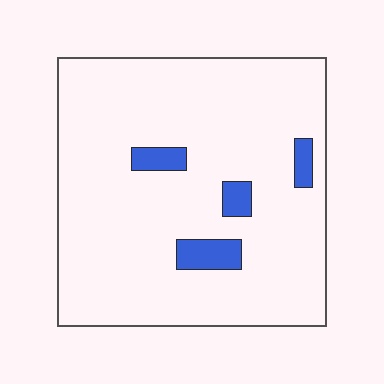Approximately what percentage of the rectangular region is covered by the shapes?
Approximately 5%.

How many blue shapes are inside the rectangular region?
4.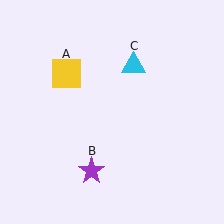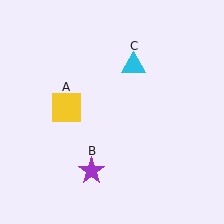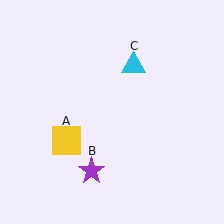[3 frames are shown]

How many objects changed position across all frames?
1 object changed position: yellow square (object A).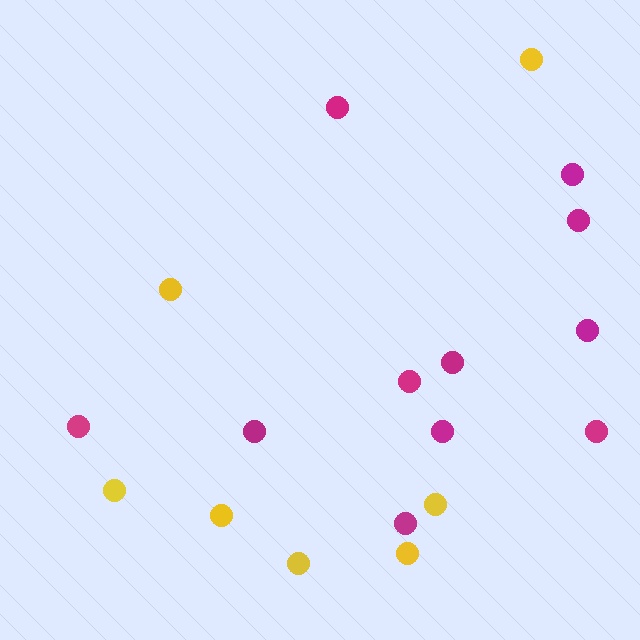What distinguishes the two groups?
There are 2 groups: one group of magenta circles (11) and one group of yellow circles (7).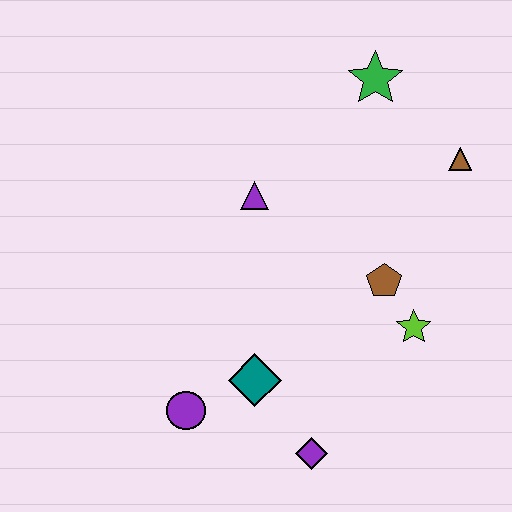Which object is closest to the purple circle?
The teal diamond is closest to the purple circle.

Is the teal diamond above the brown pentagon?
No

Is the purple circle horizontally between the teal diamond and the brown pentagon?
No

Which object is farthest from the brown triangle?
The purple circle is farthest from the brown triangle.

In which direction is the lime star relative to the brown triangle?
The lime star is below the brown triangle.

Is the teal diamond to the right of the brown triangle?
No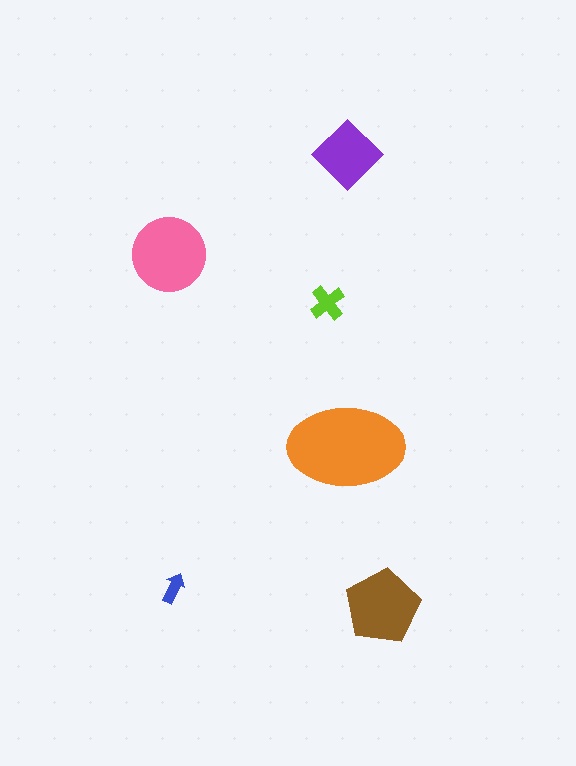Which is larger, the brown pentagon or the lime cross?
The brown pentagon.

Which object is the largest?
The orange ellipse.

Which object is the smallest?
The blue arrow.